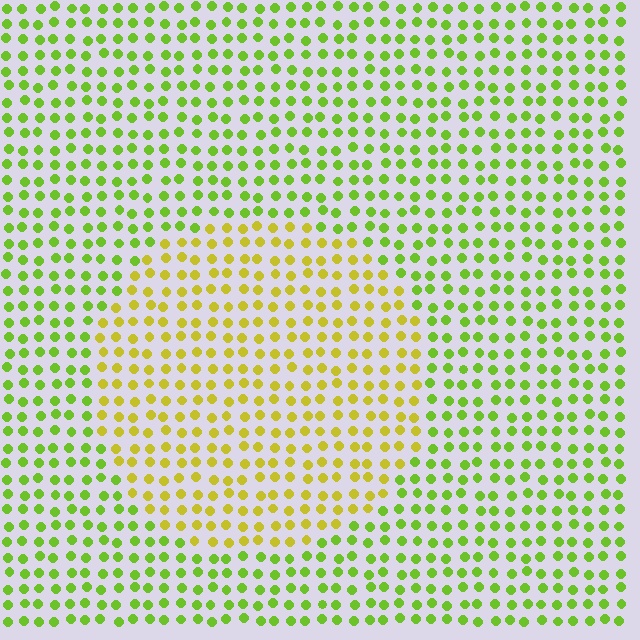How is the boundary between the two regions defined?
The boundary is defined purely by a slight shift in hue (about 35 degrees). Spacing, size, and orientation are identical on both sides.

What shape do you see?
I see a circle.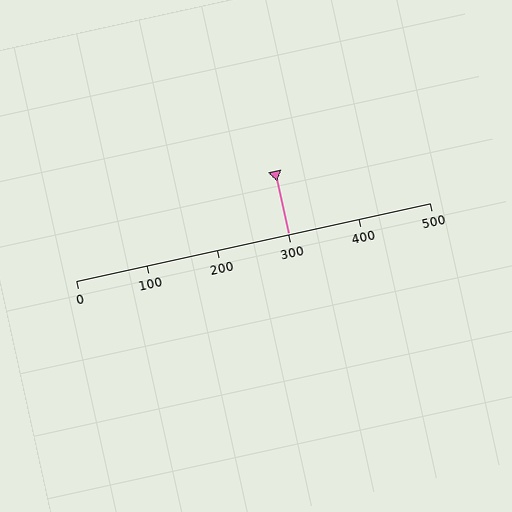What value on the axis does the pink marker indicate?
The marker indicates approximately 300.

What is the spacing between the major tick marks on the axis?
The major ticks are spaced 100 apart.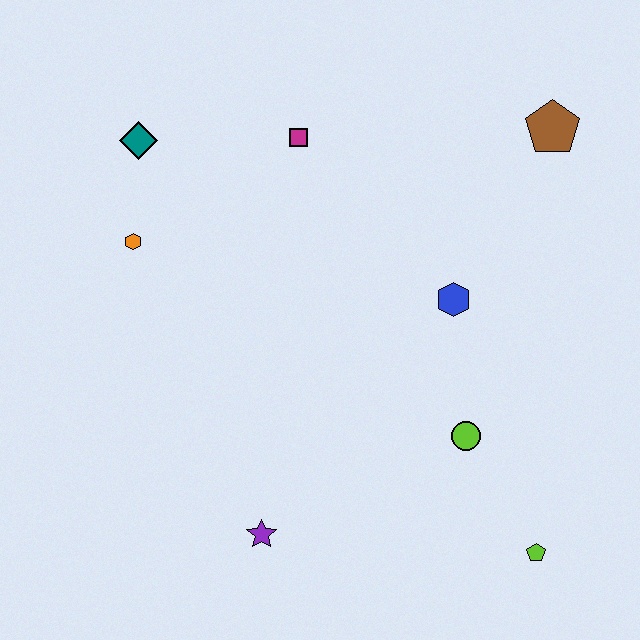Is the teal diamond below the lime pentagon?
No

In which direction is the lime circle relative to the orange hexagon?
The lime circle is to the right of the orange hexagon.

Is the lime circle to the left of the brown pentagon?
Yes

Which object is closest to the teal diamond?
The orange hexagon is closest to the teal diamond.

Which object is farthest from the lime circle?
The teal diamond is farthest from the lime circle.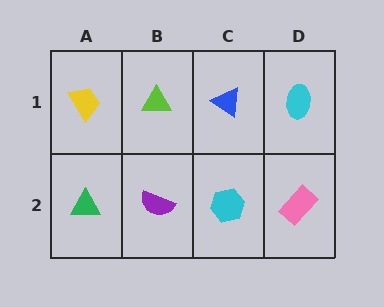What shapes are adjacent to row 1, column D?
A pink rectangle (row 2, column D), a blue triangle (row 1, column C).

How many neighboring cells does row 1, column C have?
3.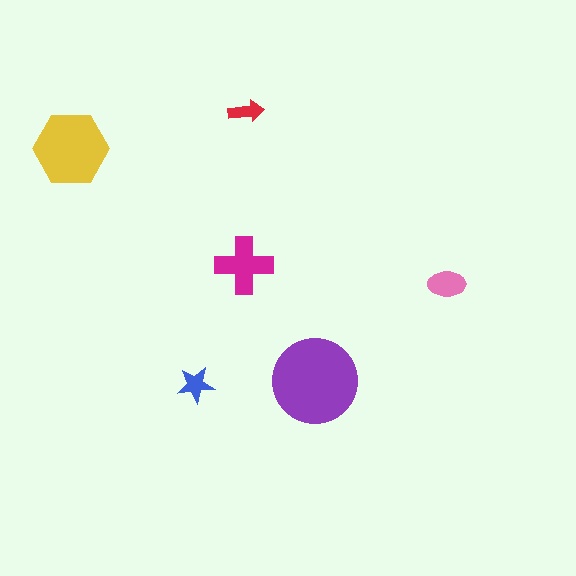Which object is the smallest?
The red arrow.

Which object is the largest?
The purple circle.